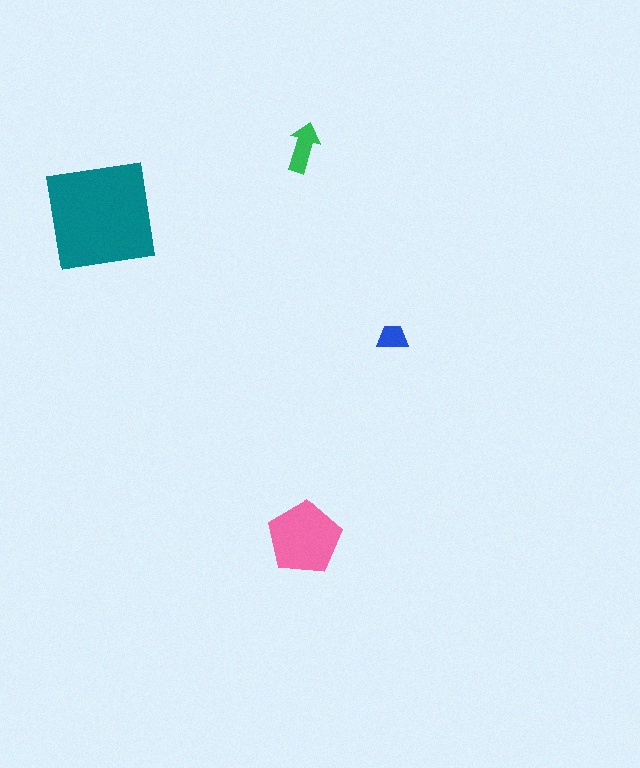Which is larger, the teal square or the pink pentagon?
The teal square.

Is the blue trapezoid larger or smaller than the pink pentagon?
Smaller.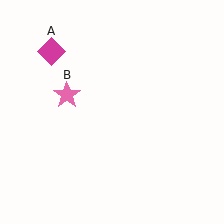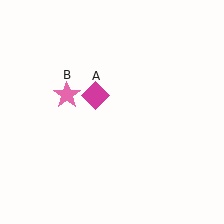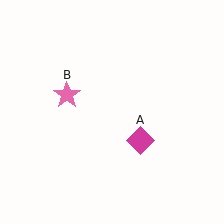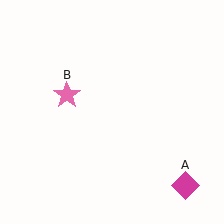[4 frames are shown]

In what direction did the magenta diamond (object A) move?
The magenta diamond (object A) moved down and to the right.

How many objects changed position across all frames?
1 object changed position: magenta diamond (object A).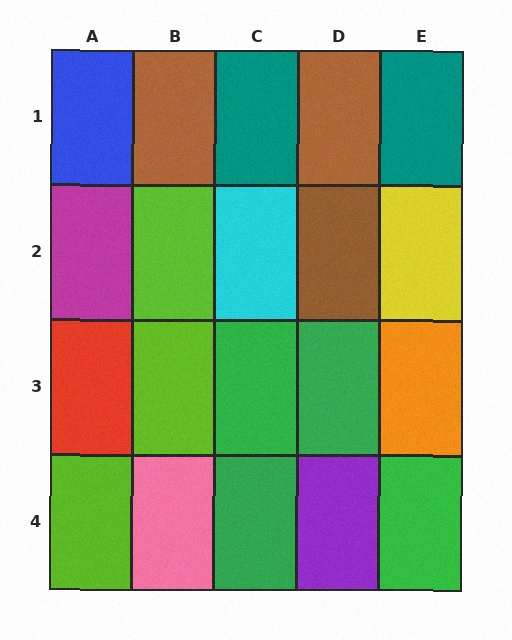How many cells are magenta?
1 cell is magenta.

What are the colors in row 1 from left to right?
Blue, brown, teal, brown, teal.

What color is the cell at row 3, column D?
Green.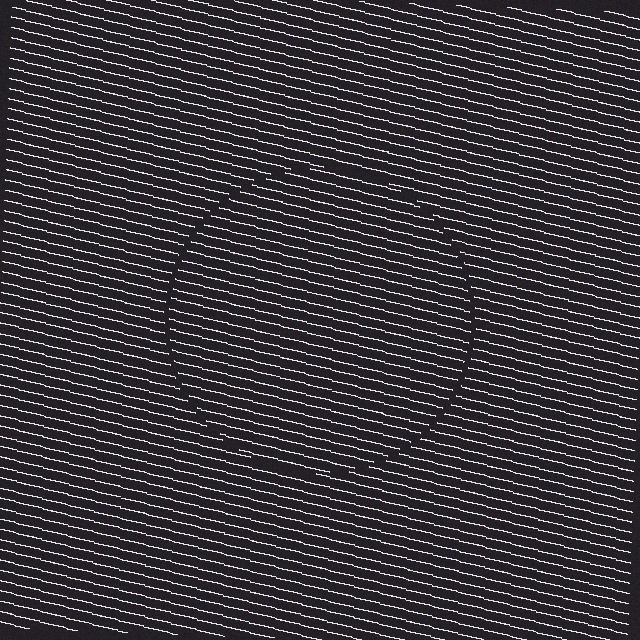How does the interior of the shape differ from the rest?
The interior of the shape contains the same grating, shifted by half a period — the contour is defined by the phase discontinuity where line-ends from the inner and outer gratings abut.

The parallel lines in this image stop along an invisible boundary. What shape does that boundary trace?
An illusory circle. The interior of the shape contains the same grating, shifted by half a period — the contour is defined by the phase discontinuity where line-ends from the inner and outer gratings abut.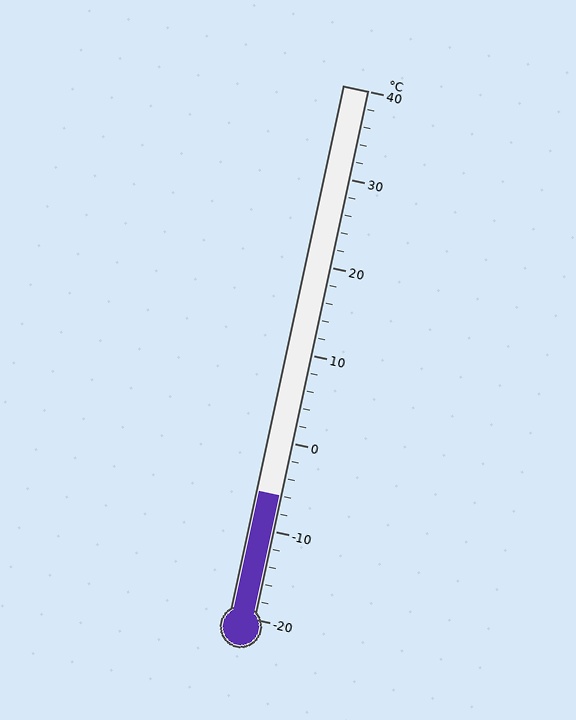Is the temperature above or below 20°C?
The temperature is below 20°C.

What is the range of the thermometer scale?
The thermometer scale ranges from -20°C to 40°C.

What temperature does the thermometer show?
The thermometer shows approximately -6°C.